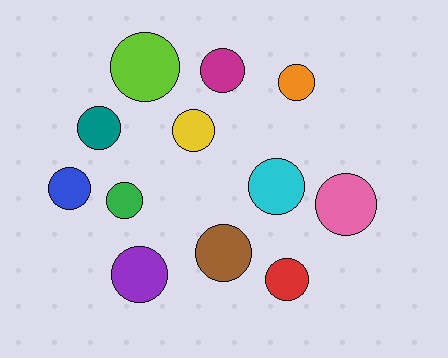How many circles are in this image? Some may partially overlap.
There are 12 circles.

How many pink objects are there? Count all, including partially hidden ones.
There is 1 pink object.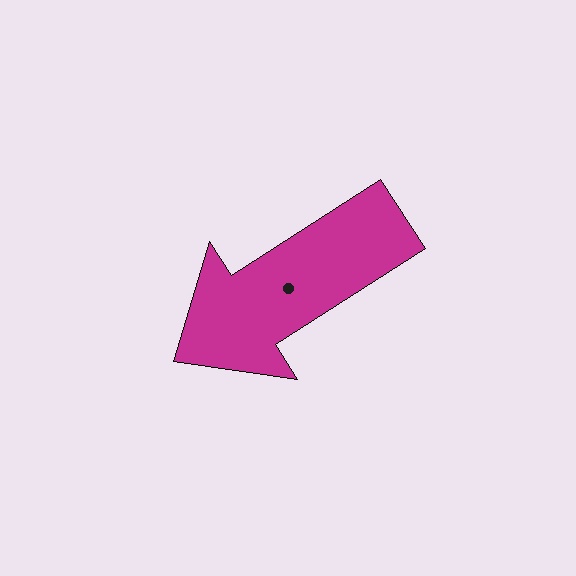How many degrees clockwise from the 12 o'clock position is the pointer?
Approximately 237 degrees.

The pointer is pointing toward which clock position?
Roughly 8 o'clock.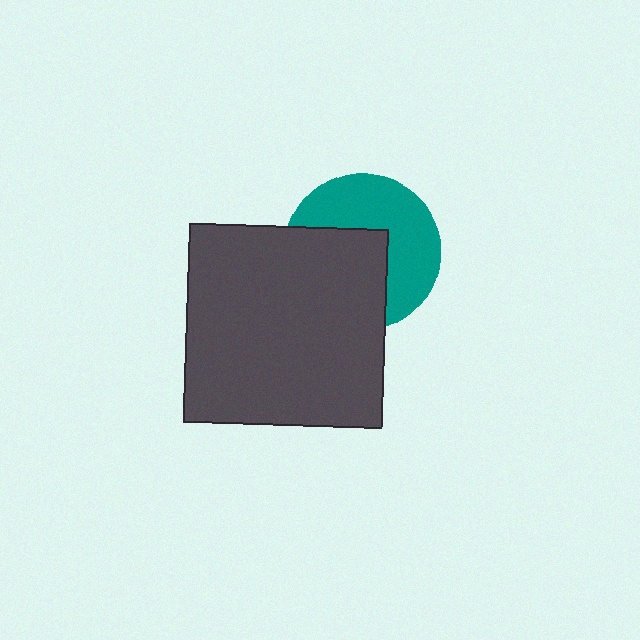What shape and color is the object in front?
The object in front is a dark gray square.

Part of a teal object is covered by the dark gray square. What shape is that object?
It is a circle.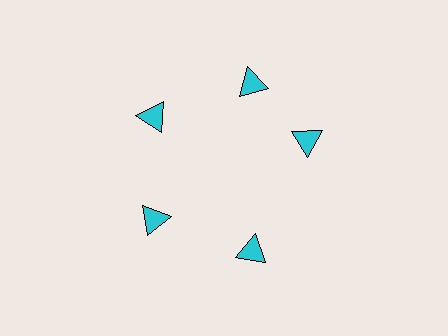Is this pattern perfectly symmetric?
No. The 5 cyan triangles are arranged in a ring, but one element near the 3 o'clock position is rotated out of alignment along the ring, breaking the 5-fold rotational symmetry.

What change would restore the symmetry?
The symmetry would be restored by rotating it back into even spacing with its neighbors so that all 5 triangles sit at equal angles and equal distance from the center.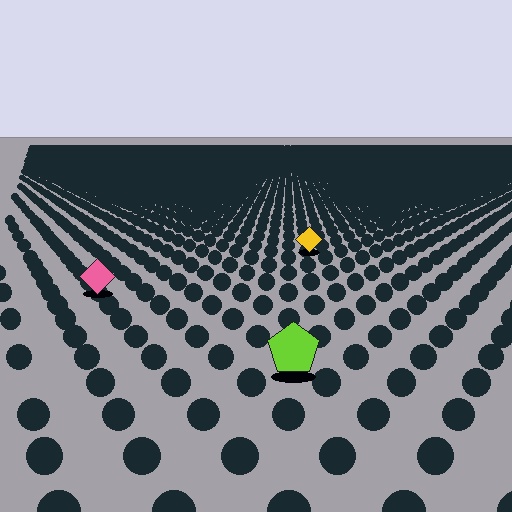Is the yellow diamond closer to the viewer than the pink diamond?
No. The pink diamond is closer — you can tell from the texture gradient: the ground texture is coarser near it.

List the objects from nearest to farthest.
From nearest to farthest: the lime pentagon, the pink diamond, the yellow diamond.